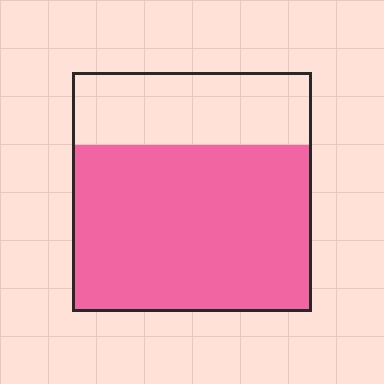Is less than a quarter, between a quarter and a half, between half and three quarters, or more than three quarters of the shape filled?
Between half and three quarters.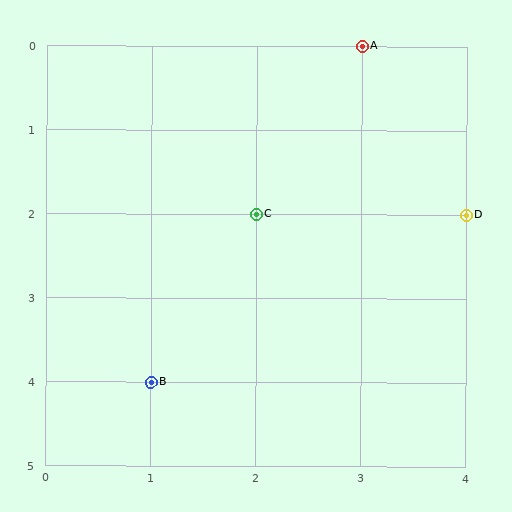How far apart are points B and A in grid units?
Points B and A are 2 columns and 4 rows apart (about 4.5 grid units diagonally).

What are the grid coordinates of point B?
Point B is at grid coordinates (1, 4).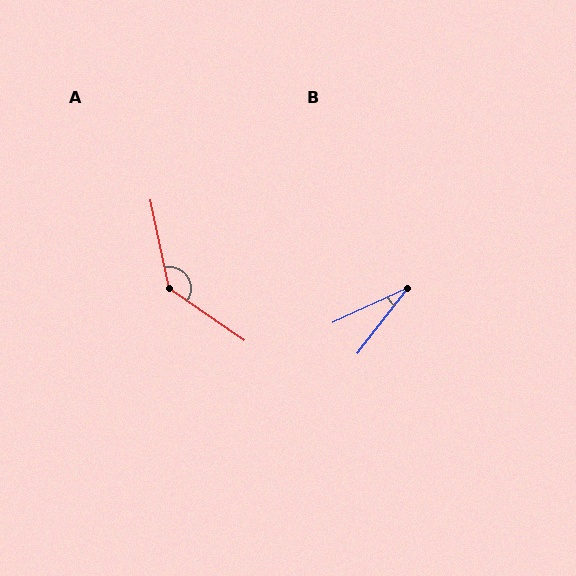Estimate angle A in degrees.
Approximately 137 degrees.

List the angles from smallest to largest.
B (27°), A (137°).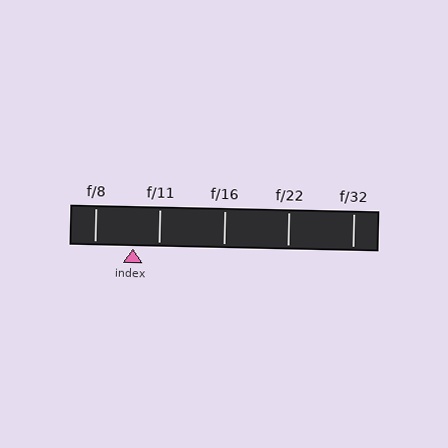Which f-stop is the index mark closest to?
The index mark is closest to f/11.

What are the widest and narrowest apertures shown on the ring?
The widest aperture shown is f/8 and the narrowest is f/32.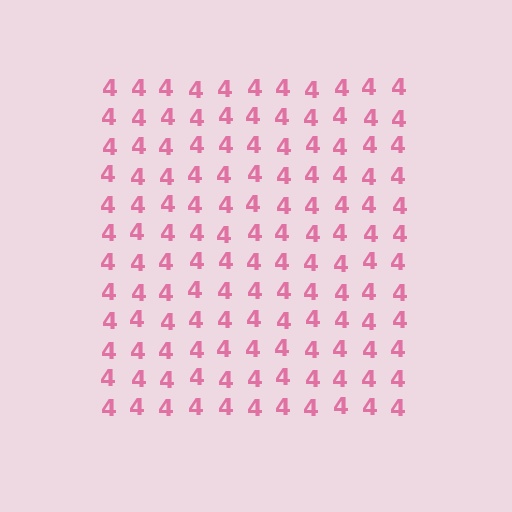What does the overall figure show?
The overall figure shows a square.